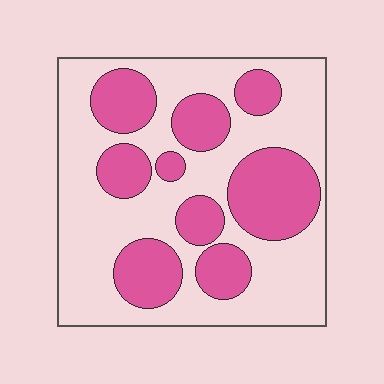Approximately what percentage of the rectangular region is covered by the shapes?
Approximately 35%.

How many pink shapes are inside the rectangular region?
9.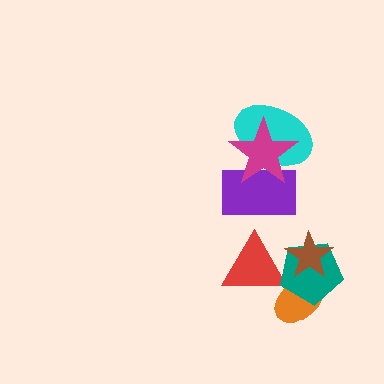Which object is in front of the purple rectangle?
The magenta star is in front of the purple rectangle.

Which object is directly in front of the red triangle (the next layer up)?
The teal pentagon is directly in front of the red triangle.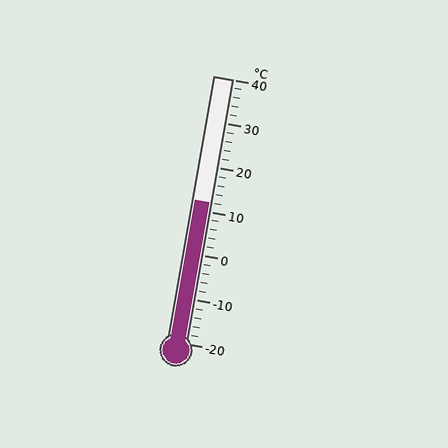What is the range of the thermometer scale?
The thermometer scale ranges from -20°C to 40°C.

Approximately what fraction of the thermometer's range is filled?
The thermometer is filled to approximately 55% of its range.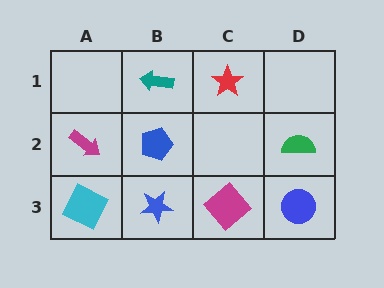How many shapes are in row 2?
3 shapes.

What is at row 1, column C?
A red star.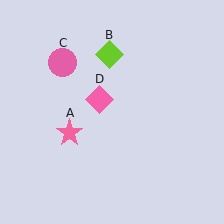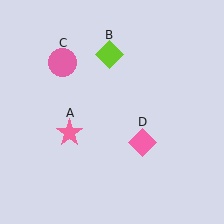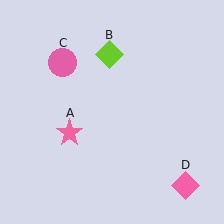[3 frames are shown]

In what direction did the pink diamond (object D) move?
The pink diamond (object D) moved down and to the right.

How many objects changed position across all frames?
1 object changed position: pink diamond (object D).